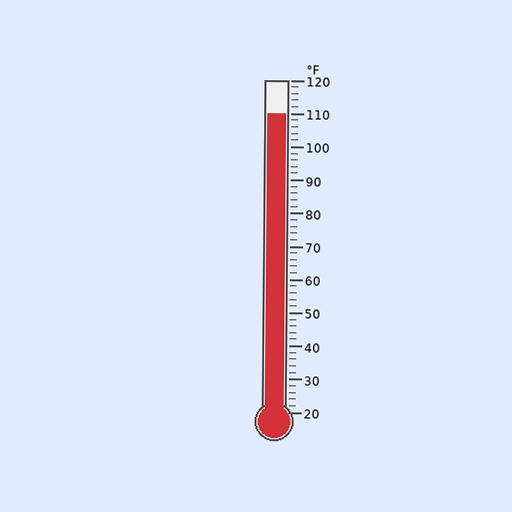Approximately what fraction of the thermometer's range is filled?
The thermometer is filled to approximately 90% of its range.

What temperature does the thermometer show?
The thermometer shows approximately 110°F.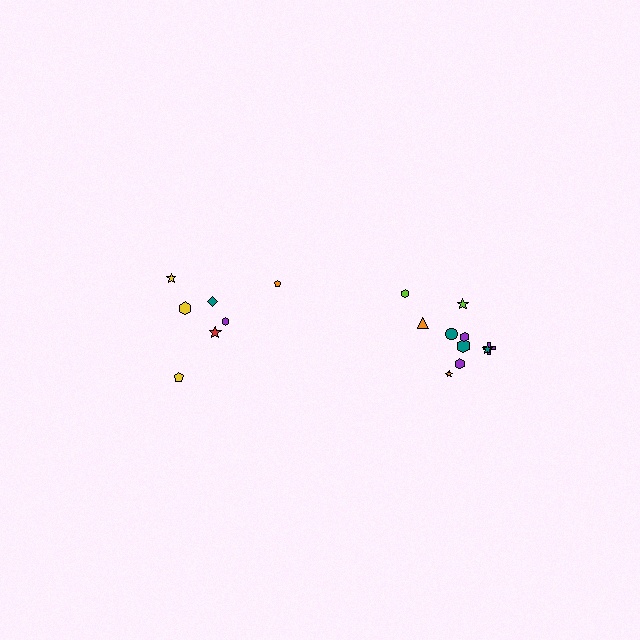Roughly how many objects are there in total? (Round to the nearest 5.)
Roughly 15 objects in total.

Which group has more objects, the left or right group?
The right group.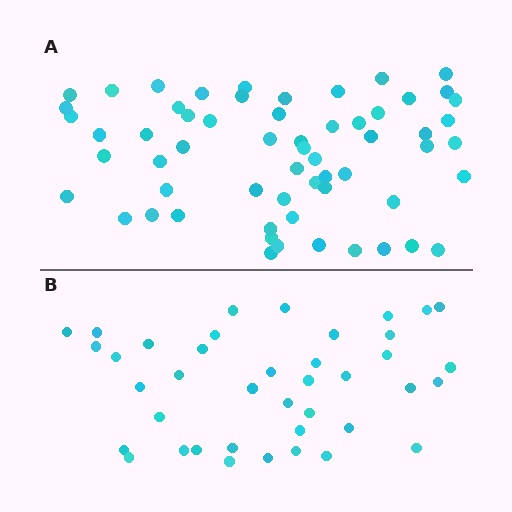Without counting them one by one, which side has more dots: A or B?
Region A (the top region) has more dots.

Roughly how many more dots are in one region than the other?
Region A has approximately 20 more dots than region B.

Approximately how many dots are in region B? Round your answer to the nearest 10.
About 40 dots.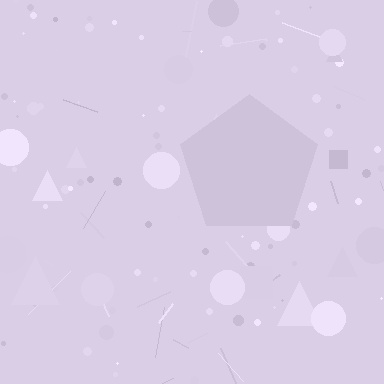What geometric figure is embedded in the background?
A pentagon is embedded in the background.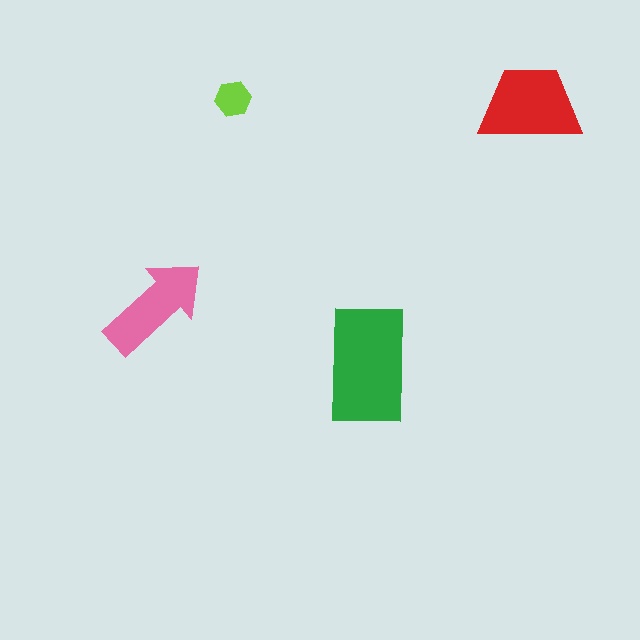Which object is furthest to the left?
The pink arrow is leftmost.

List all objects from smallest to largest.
The lime hexagon, the pink arrow, the red trapezoid, the green rectangle.